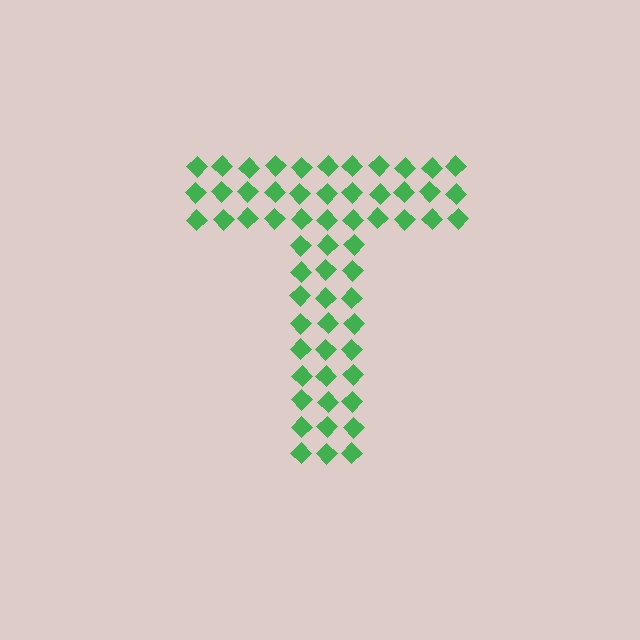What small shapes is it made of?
It is made of small diamonds.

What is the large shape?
The large shape is the letter T.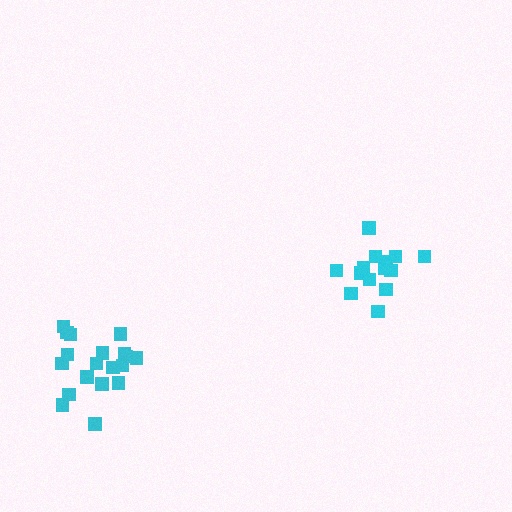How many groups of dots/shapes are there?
There are 2 groups.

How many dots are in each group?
Group 1: 14 dots, Group 2: 19 dots (33 total).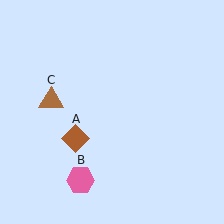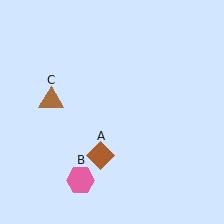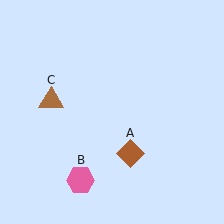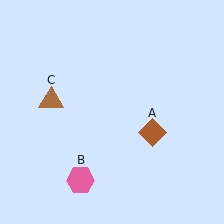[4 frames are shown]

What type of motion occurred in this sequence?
The brown diamond (object A) rotated counterclockwise around the center of the scene.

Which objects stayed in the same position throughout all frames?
Pink hexagon (object B) and brown triangle (object C) remained stationary.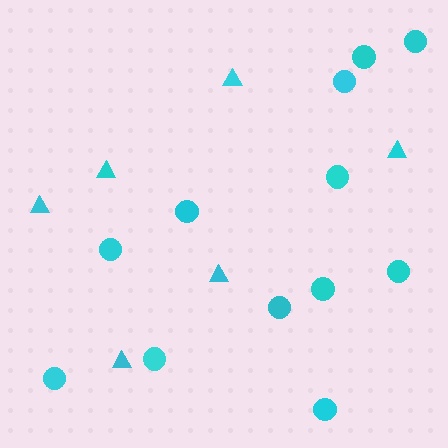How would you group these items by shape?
There are 2 groups: one group of triangles (6) and one group of circles (12).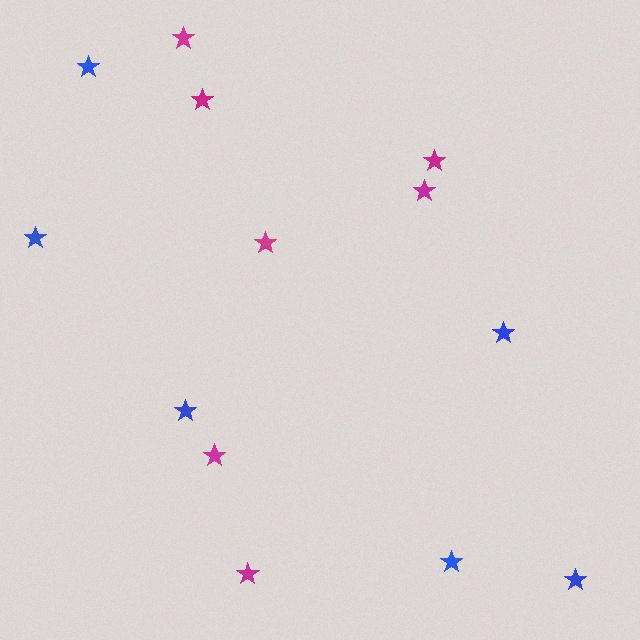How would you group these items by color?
There are 2 groups: one group of magenta stars (7) and one group of blue stars (6).